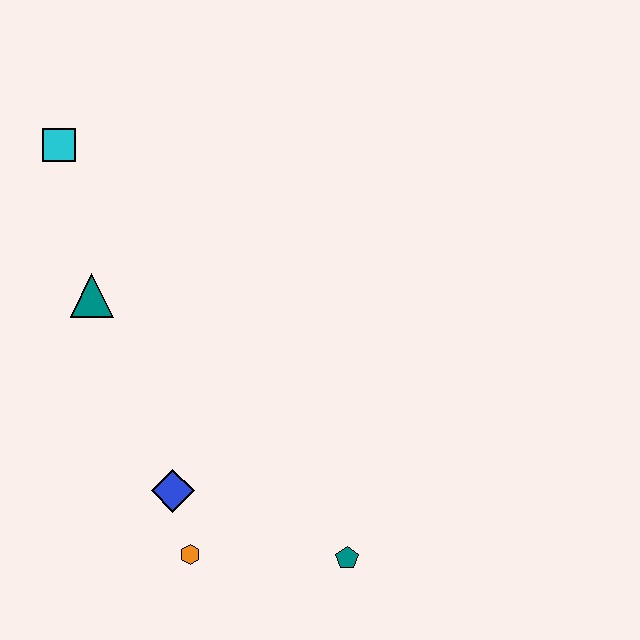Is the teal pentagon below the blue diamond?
Yes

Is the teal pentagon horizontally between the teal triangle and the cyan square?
No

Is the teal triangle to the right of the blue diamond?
No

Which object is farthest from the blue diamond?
The cyan square is farthest from the blue diamond.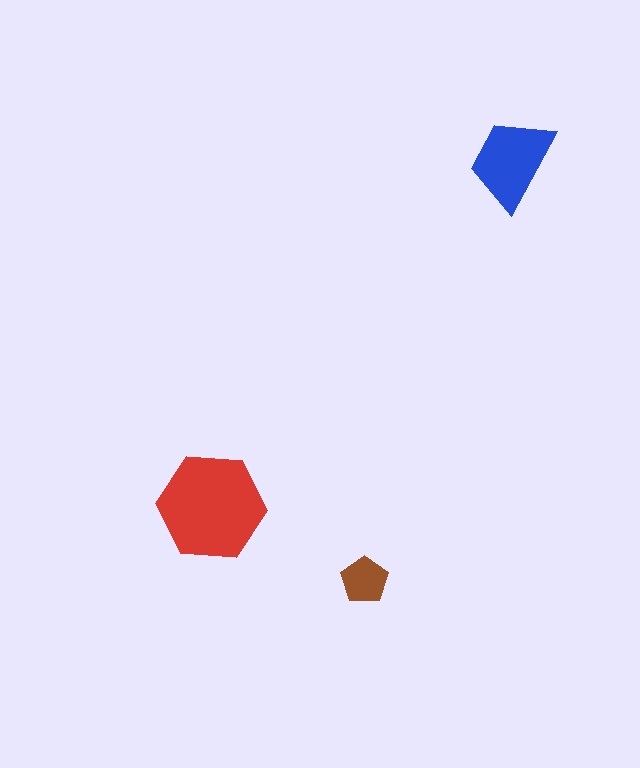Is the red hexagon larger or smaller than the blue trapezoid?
Larger.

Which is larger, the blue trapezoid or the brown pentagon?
The blue trapezoid.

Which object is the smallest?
The brown pentagon.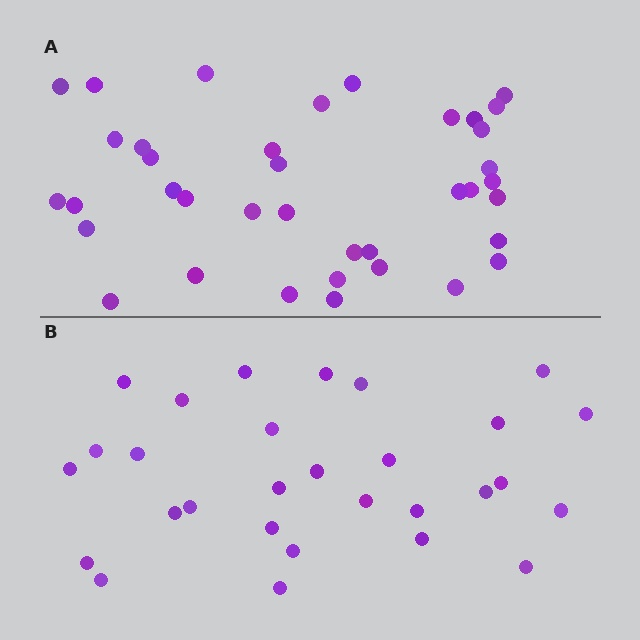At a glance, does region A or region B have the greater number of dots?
Region A (the top region) has more dots.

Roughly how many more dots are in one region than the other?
Region A has roughly 8 or so more dots than region B.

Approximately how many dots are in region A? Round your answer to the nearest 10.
About 40 dots. (The exact count is 38, which rounds to 40.)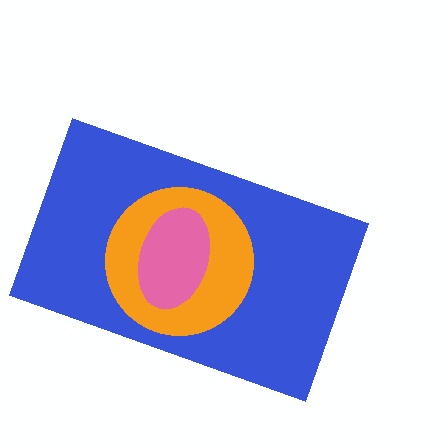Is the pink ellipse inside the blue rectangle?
Yes.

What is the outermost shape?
The blue rectangle.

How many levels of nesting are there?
3.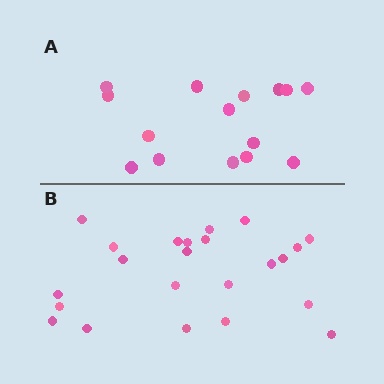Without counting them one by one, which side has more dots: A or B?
Region B (the bottom region) has more dots.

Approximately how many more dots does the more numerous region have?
Region B has roughly 8 or so more dots than region A.